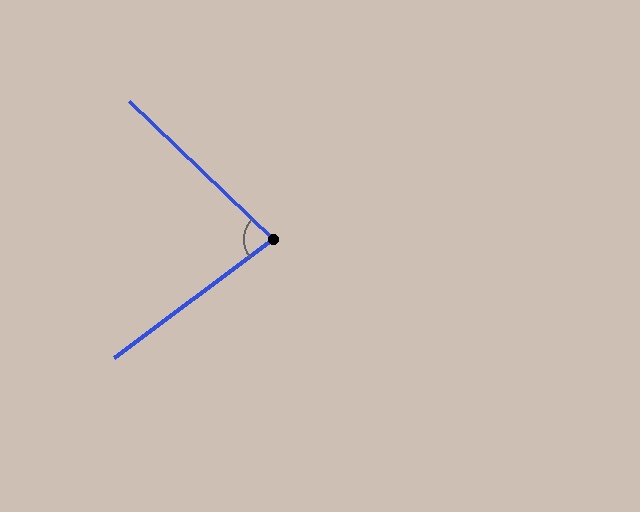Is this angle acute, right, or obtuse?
It is acute.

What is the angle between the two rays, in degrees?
Approximately 81 degrees.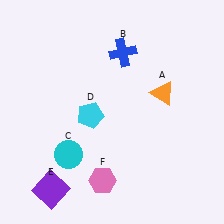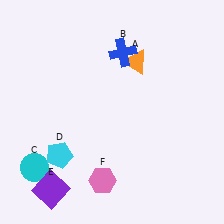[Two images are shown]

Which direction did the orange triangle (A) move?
The orange triangle (A) moved up.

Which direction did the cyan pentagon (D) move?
The cyan pentagon (D) moved down.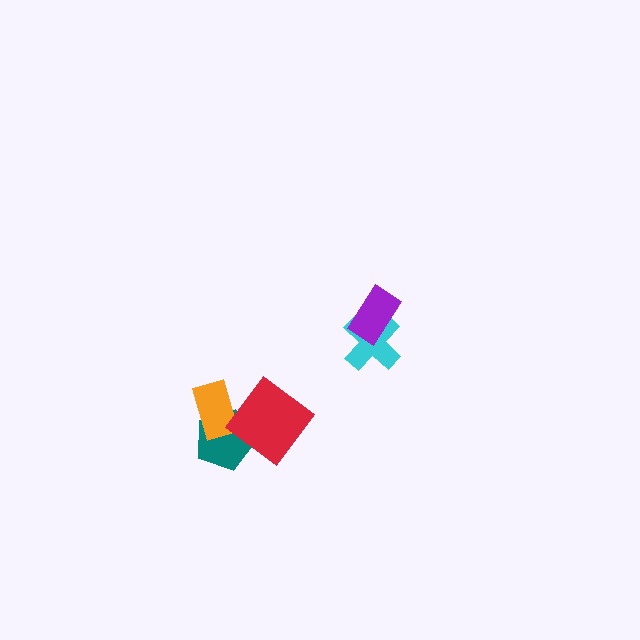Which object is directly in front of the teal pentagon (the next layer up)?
The orange rectangle is directly in front of the teal pentagon.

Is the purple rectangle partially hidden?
No, no other shape covers it.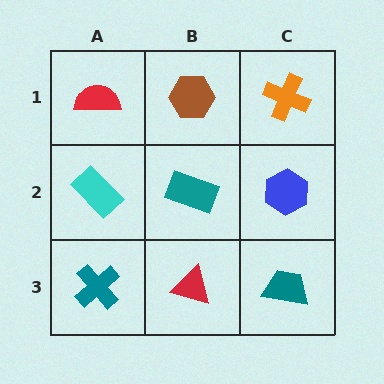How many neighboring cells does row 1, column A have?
2.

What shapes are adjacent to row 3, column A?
A cyan rectangle (row 2, column A), a red triangle (row 3, column B).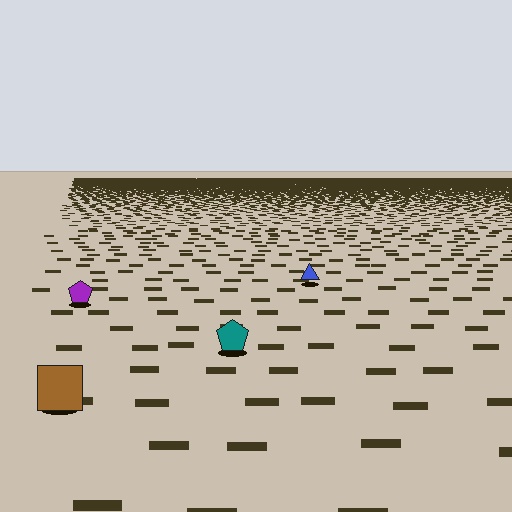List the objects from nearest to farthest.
From nearest to farthest: the brown square, the teal pentagon, the purple pentagon, the blue triangle.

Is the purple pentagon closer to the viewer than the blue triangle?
Yes. The purple pentagon is closer — you can tell from the texture gradient: the ground texture is coarser near it.